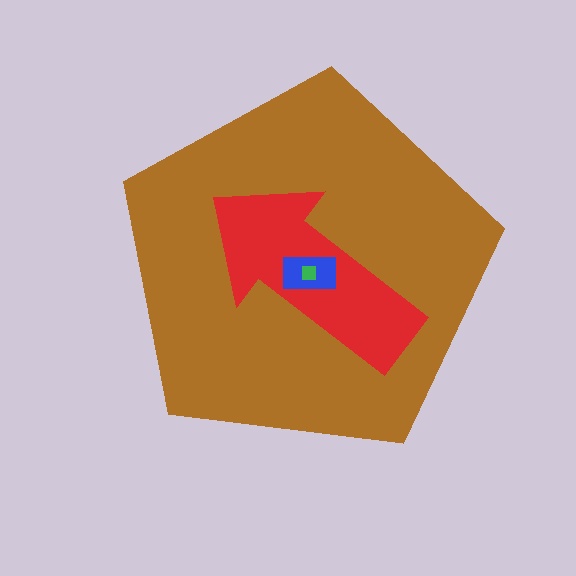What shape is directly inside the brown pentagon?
The red arrow.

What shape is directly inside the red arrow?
The blue rectangle.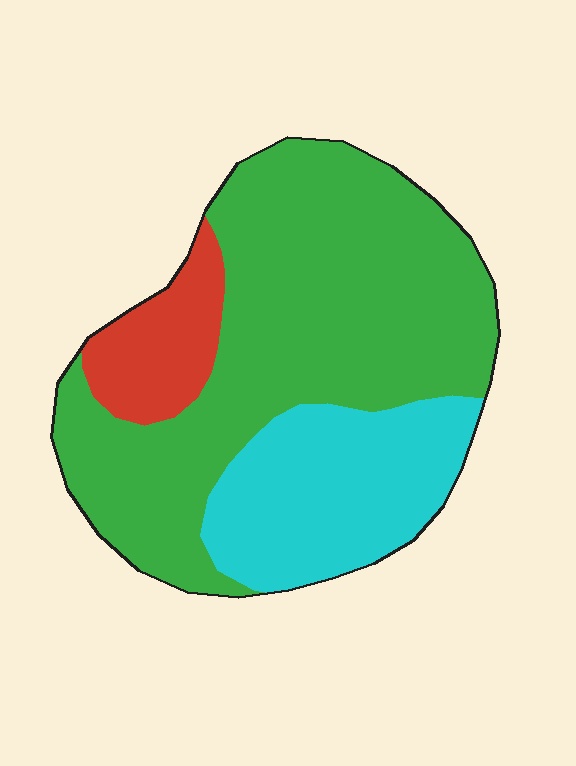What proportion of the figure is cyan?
Cyan takes up about one quarter (1/4) of the figure.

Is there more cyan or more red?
Cyan.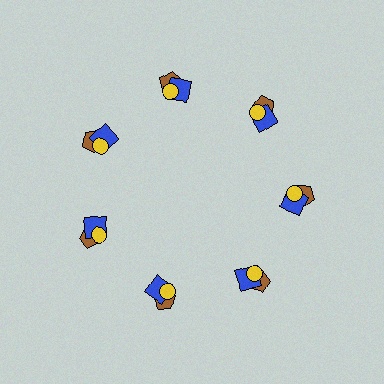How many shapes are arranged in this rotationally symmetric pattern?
There are 21 shapes, arranged in 7 groups of 3.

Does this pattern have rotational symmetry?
Yes, this pattern has 7-fold rotational symmetry. It looks the same after rotating 51 degrees around the center.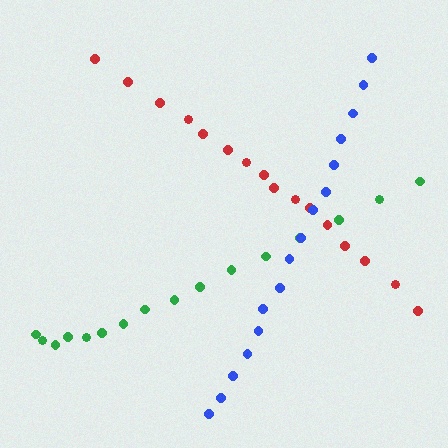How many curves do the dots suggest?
There are 3 distinct paths.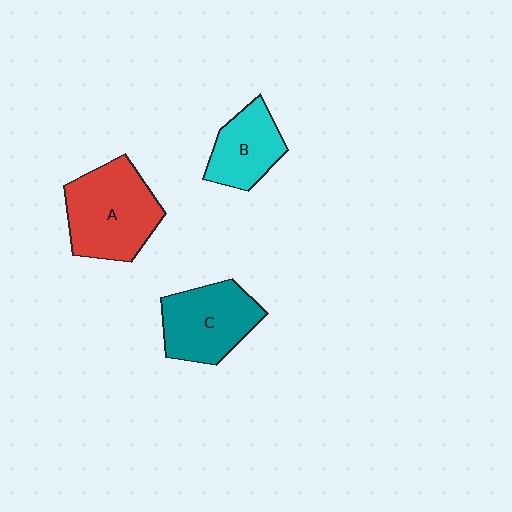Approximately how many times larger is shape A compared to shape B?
Approximately 1.6 times.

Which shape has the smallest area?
Shape B (cyan).